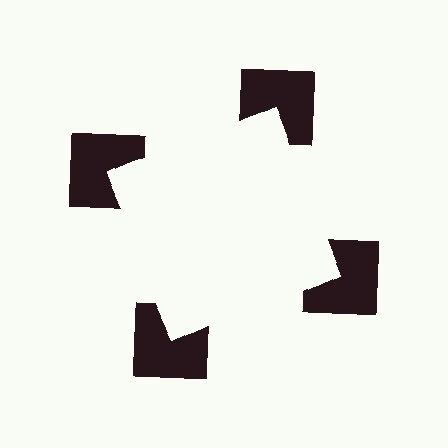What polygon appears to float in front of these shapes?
An illusory square — its edges are inferred from the aligned wedge cuts in the notched squares, not physically drawn.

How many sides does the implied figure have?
4 sides.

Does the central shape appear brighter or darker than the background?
It typically appears slightly brighter than the background, even though no actual brightness change is drawn.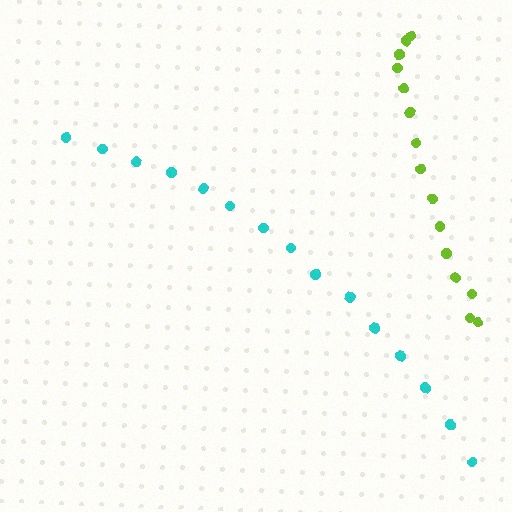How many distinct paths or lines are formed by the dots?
There are 2 distinct paths.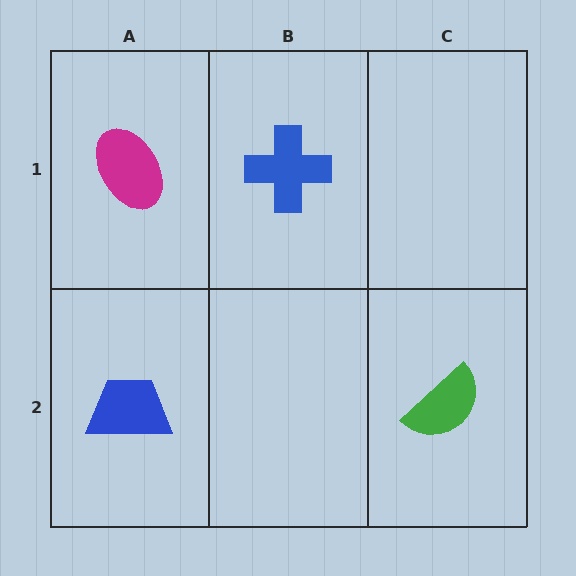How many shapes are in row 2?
2 shapes.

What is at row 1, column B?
A blue cross.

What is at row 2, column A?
A blue trapezoid.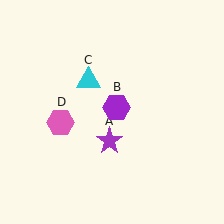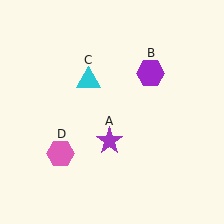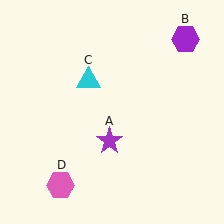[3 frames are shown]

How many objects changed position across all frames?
2 objects changed position: purple hexagon (object B), pink hexagon (object D).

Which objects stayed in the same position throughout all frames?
Purple star (object A) and cyan triangle (object C) remained stationary.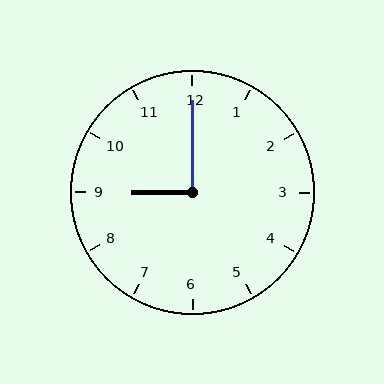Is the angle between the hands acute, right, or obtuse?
It is right.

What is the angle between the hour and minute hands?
Approximately 90 degrees.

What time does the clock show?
9:00.